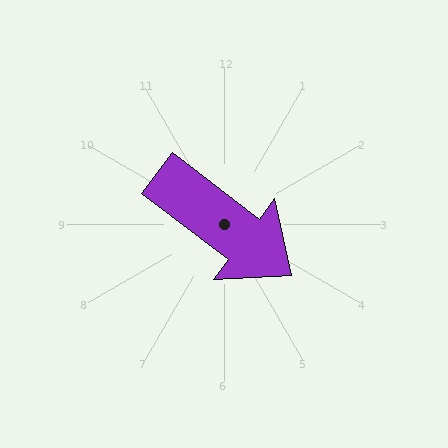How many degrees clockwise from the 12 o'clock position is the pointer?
Approximately 127 degrees.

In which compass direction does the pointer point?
Southeast.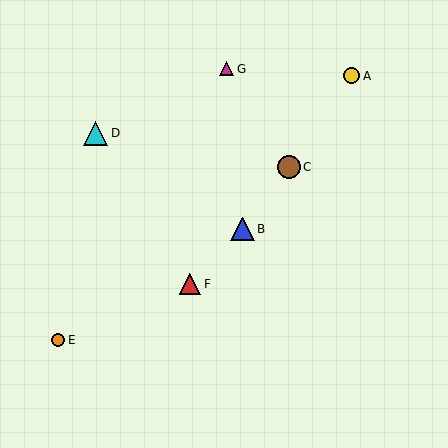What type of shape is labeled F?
Shape F is a red triangle.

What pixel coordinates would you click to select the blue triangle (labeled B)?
Click at (243, 229) to select the blue triangle B.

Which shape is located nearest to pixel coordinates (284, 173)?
The brown circle (labeled C) at (289, 167) is nearest to that location.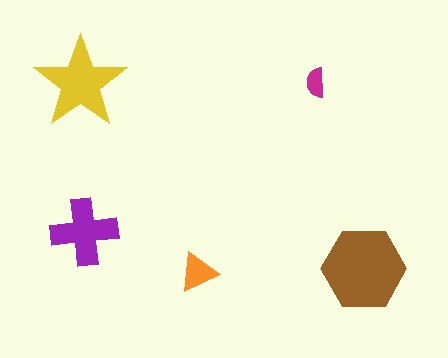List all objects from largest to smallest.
The brown hexagon, the yellow star, the purple cross, the orange triangle, the magenta semicircle.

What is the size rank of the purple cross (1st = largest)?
3rd.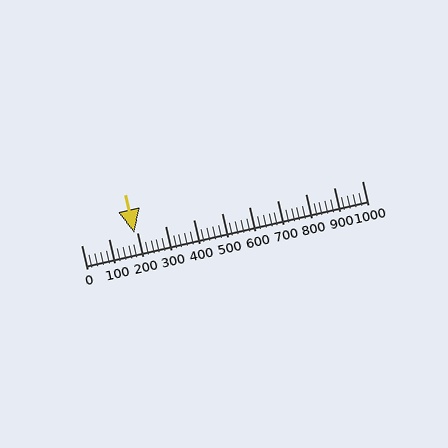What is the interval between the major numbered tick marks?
The major tick marks are spaced 100 units apart.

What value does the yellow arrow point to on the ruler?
The yellow arrow points to approximately 189.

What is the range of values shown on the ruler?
The ruler shows values from 0 to 1000.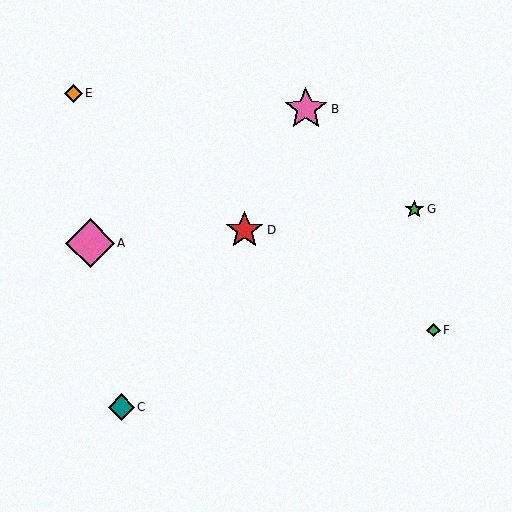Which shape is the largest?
The pink diamond (labeled A) is the largest.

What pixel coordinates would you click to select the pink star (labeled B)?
Click at (306, 109) to select the pink star B.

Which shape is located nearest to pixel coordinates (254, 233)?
The red star (labeled D) at (245, 230) is nearest to that location.